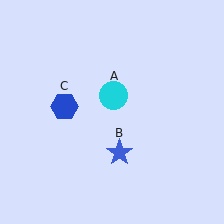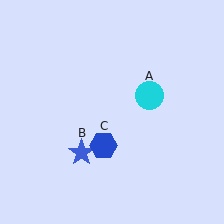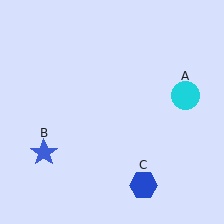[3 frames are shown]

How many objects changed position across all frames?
3 objects changed position: cyan circle (object A), blue star (object B), blue hexagon (object C).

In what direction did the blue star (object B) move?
The blue star (object B) moved left.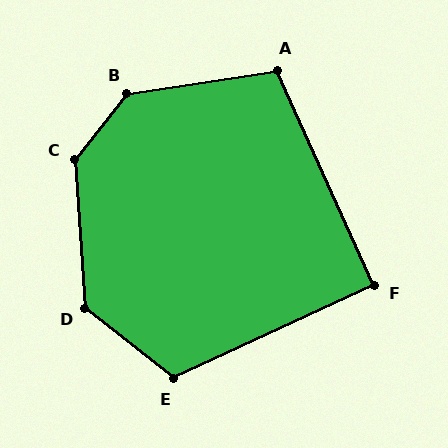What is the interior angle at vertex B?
Approximately 137 degrees (obtuse).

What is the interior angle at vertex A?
Approximately 106 degrees (obtuse).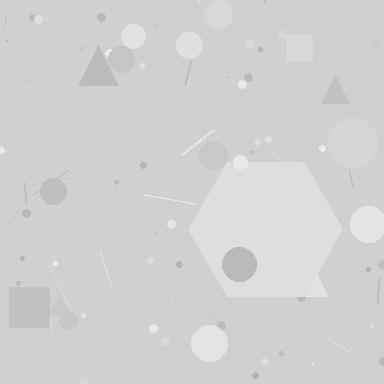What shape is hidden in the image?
A hexagon is hidden in the image.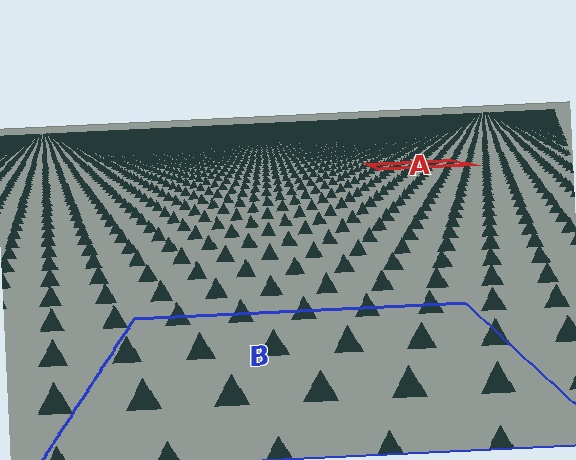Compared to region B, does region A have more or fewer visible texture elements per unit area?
Region A has more texture elements per unit area — they are packed more densely because it is farther away.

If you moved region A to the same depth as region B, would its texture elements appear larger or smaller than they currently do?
They would appear larger. At a closer depth, the same texture elements are projected at a bigger on-screen size.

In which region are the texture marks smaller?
The texture marks are smaller in region A, because it is farther away.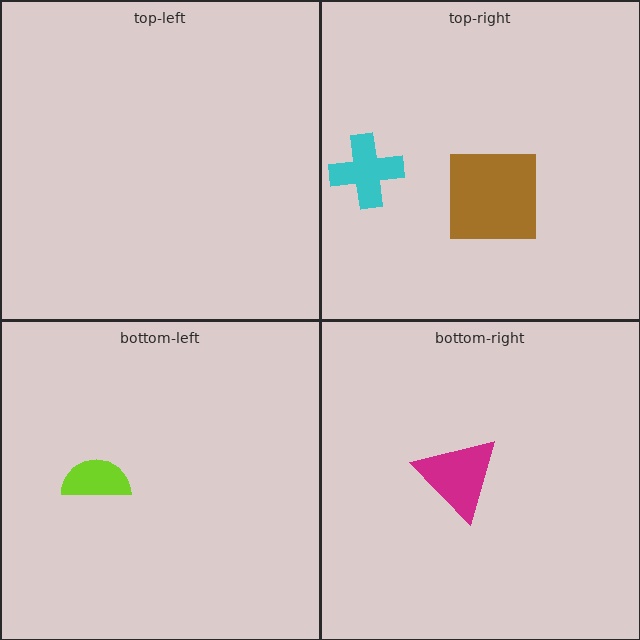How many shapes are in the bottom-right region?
1.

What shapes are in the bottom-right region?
The magenta triangle.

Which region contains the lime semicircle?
The bottom-left region.